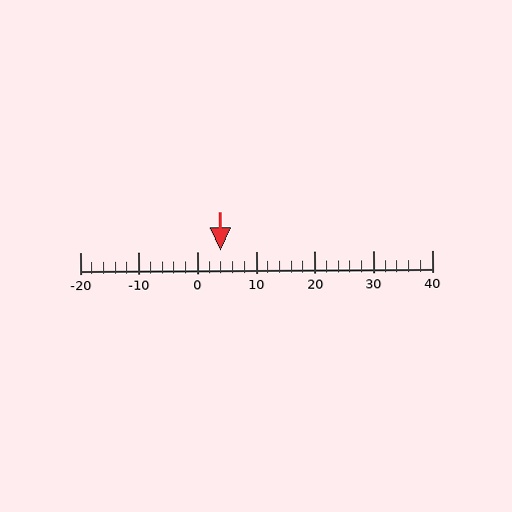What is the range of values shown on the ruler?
The ruler shows values from -20 to 40.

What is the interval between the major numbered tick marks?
The major tick marks are spaced 10 units apart.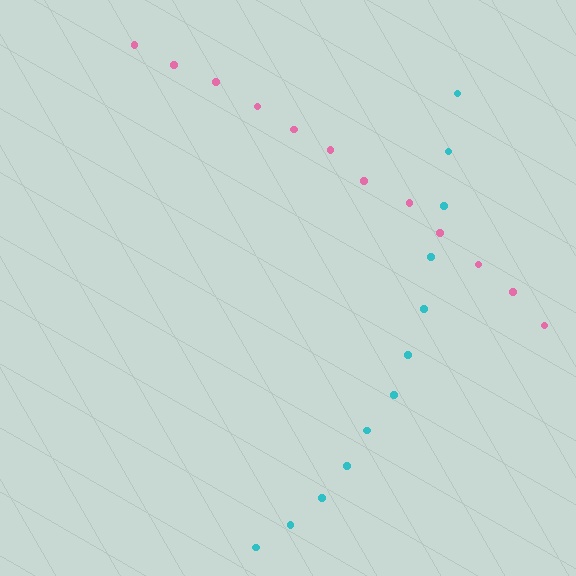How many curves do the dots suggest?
There are 2 distinct paths.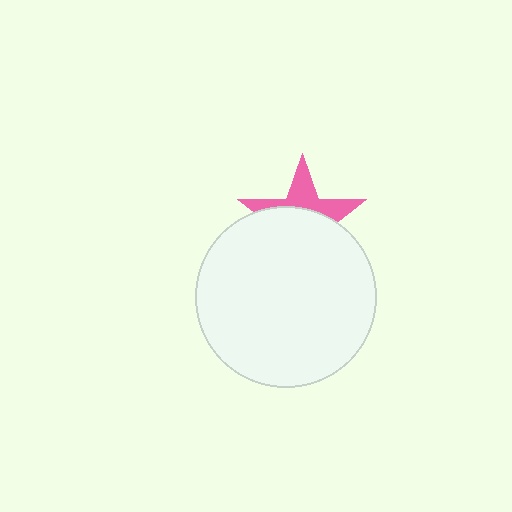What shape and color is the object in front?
The object in front is a white circle.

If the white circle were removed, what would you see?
You would see the complete pink star.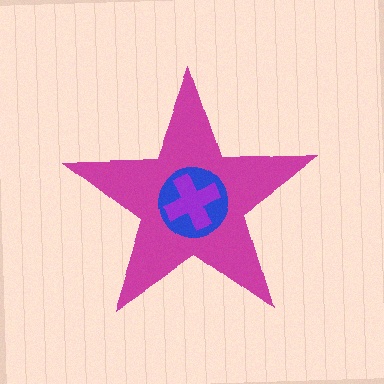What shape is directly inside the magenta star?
The blue circle.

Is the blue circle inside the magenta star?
Yes.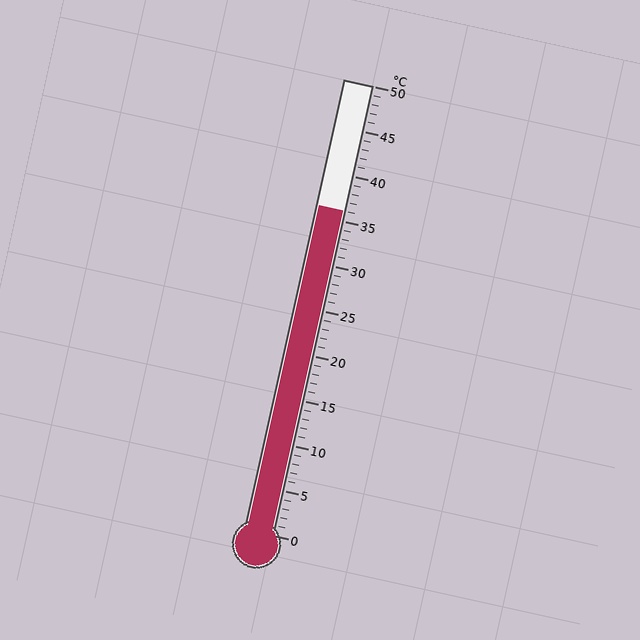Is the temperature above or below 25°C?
The temperature is above 25°C.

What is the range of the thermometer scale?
The thermometer scale ranges from 0°C to 50°C.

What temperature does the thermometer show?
The thermometer shows approximately 36°C.